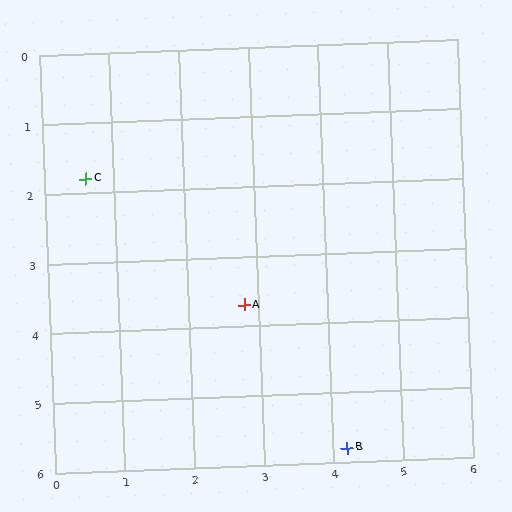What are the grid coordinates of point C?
Point C is at approximately (0.6, 1.8).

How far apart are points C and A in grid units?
Points C and A are about 2.9 grid units apart.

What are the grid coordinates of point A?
Point A is at approximately (2.8, 3.7).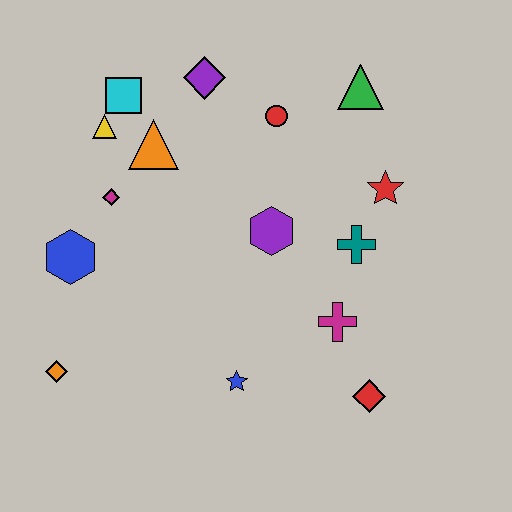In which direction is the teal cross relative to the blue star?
The teal cross is above the blue star.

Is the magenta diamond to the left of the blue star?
Yes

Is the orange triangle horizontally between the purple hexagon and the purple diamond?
No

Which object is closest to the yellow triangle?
The cyan square is closest to the yellow triangle.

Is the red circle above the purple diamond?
No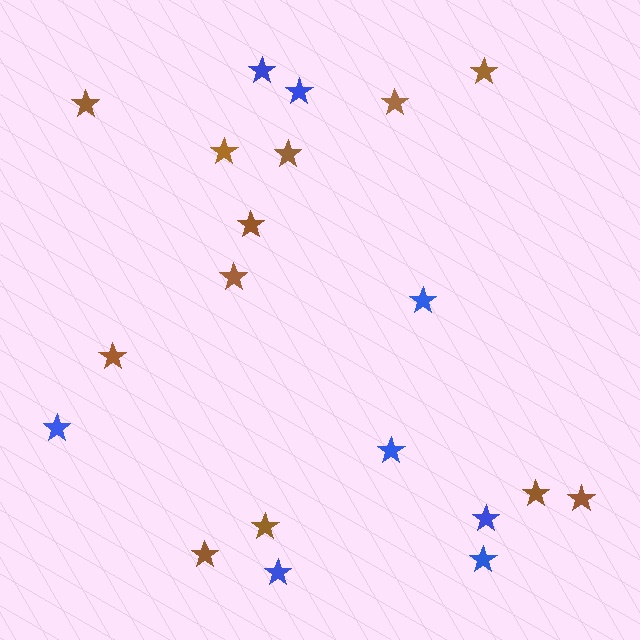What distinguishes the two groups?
There are 2 groups: one group of blue stars (8) and one group of brown stars (12).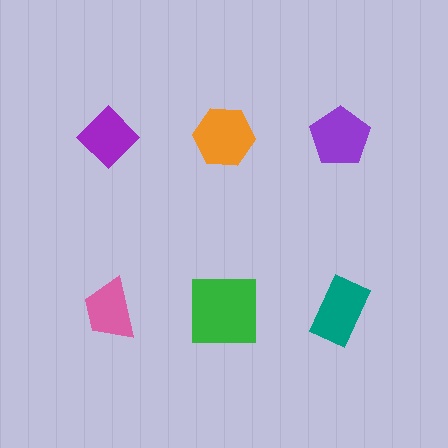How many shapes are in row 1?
3 shapes.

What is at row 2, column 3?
A teal rectangle.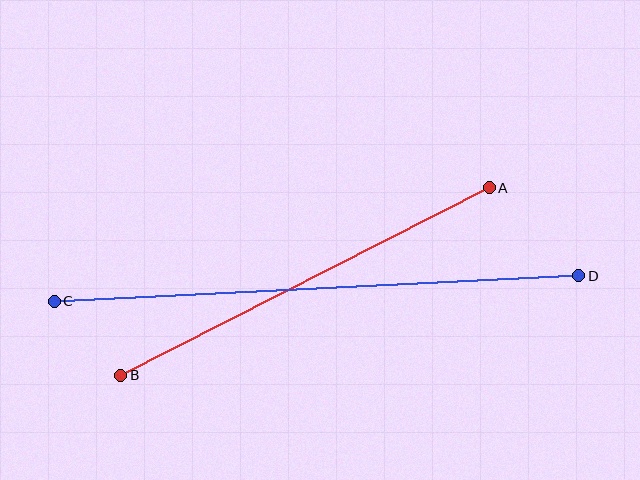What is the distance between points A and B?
The distance is approximately 413 pixels.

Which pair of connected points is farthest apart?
Points C and D are farthest apart.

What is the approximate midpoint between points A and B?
The midpoint is at approximately (305, 281) pixels.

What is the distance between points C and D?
The distance is approximately 525 pixels.